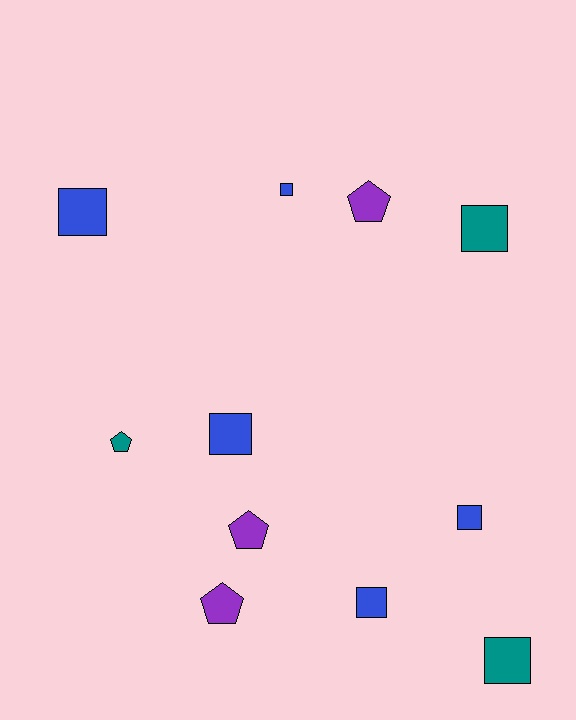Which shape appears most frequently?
Square, with 7 objects.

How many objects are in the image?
There are 11 objects.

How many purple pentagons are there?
There are 3 purple pentagons.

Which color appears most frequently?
Blue, with 5 objects.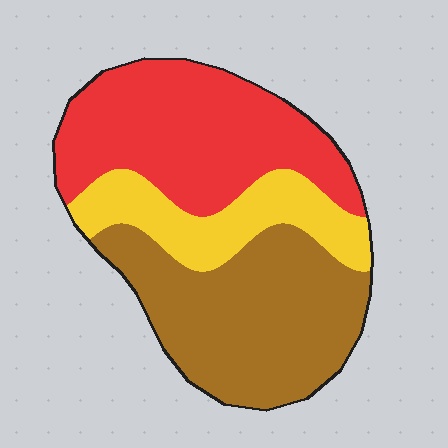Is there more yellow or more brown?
Brown.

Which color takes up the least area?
Yellow, at roughly 20%.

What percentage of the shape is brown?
Brown takes up about two fifths (2/5) of the shape.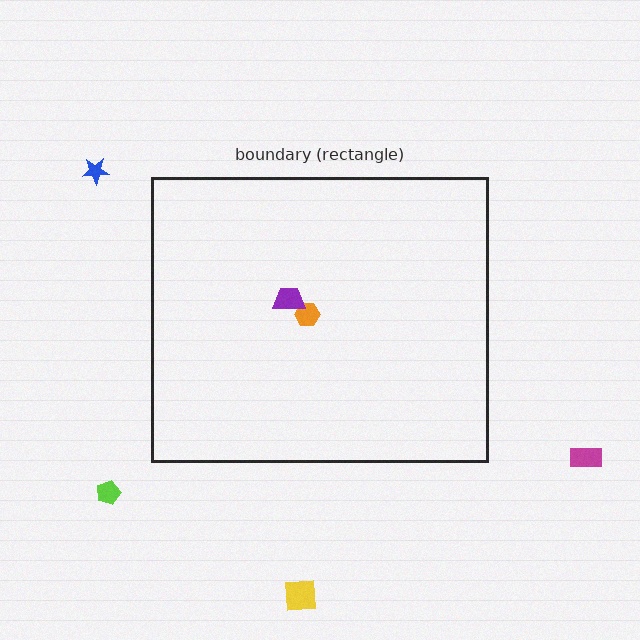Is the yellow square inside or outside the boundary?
Outside.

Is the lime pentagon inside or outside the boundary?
Outside.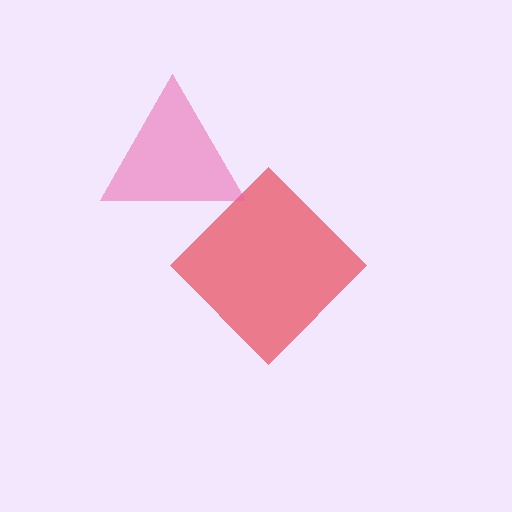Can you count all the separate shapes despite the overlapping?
Yes, there are 2 separate shapes.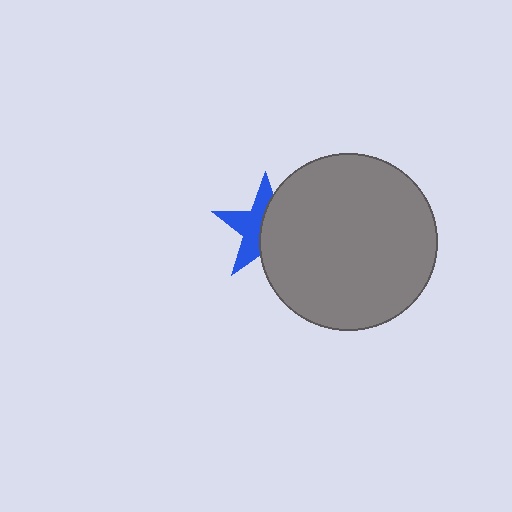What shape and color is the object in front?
The object in front is a gray circle.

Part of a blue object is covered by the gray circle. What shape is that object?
It is a star.